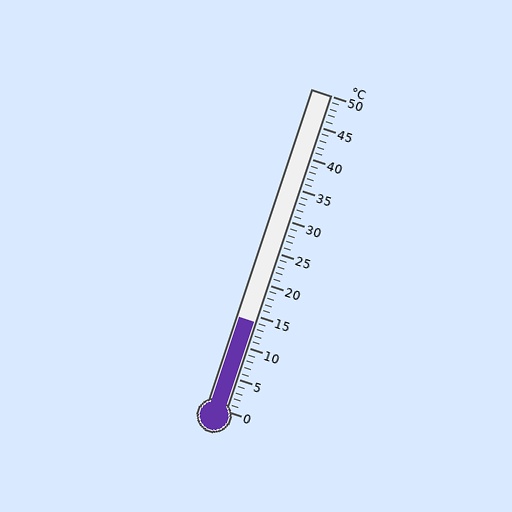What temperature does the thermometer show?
The thermometer shows approximately 14°C.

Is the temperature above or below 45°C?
The temperature is below 45°C.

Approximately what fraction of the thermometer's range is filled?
The thermometer is filled to approximately 30% of its range.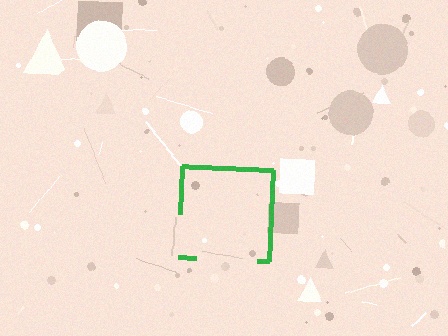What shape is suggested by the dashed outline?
The dashed outline suggests a square.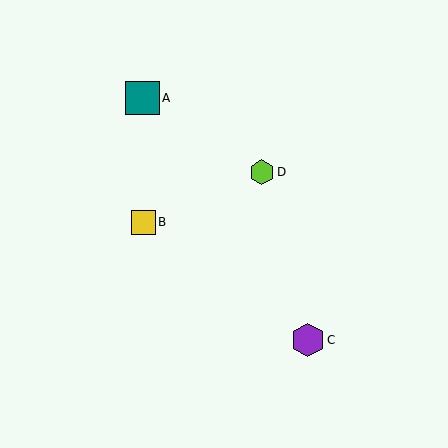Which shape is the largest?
The teal square (labeled A) is the largest.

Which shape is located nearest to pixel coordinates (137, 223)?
The yellow square (labeled B) at (143, 222) is nearest to that location.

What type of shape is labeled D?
Shape D is a lime hexagon.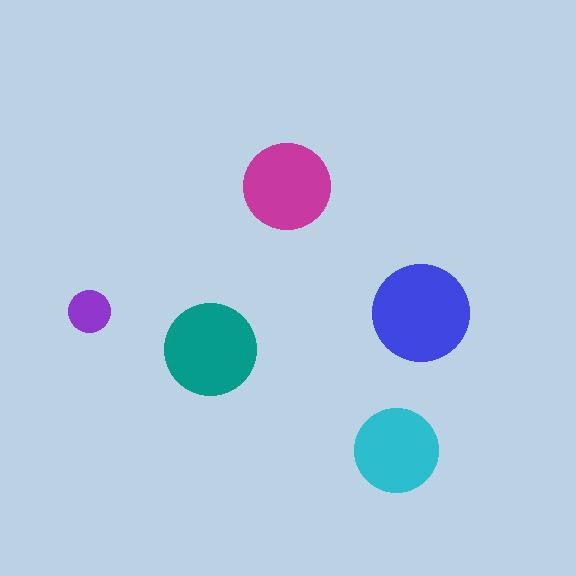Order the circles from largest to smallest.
the blue one, the teal one, the magenta one, the cyan one, the purple one.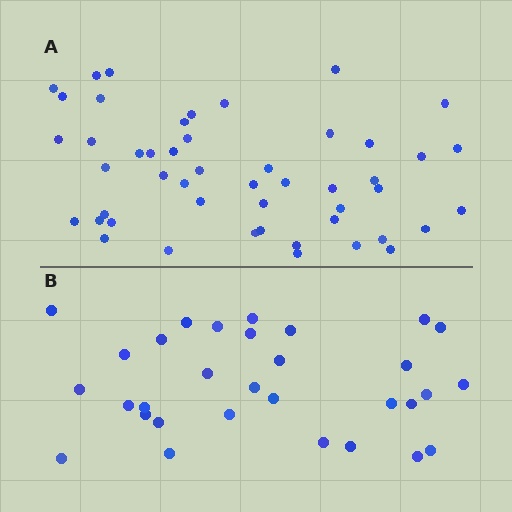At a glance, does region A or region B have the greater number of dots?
Region A (the top region) has more dots.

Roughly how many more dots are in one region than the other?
Region A has approximately 20 more dots than region B.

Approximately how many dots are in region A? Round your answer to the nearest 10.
About 50 dots. (The exact count is 49, which rounds to 50.)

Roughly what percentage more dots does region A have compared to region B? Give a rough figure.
About 60% more.